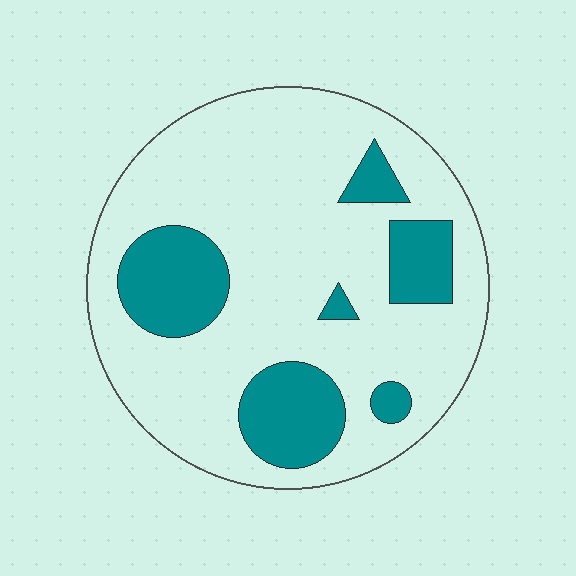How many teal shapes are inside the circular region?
6.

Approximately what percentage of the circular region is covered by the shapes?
Approximately 25%.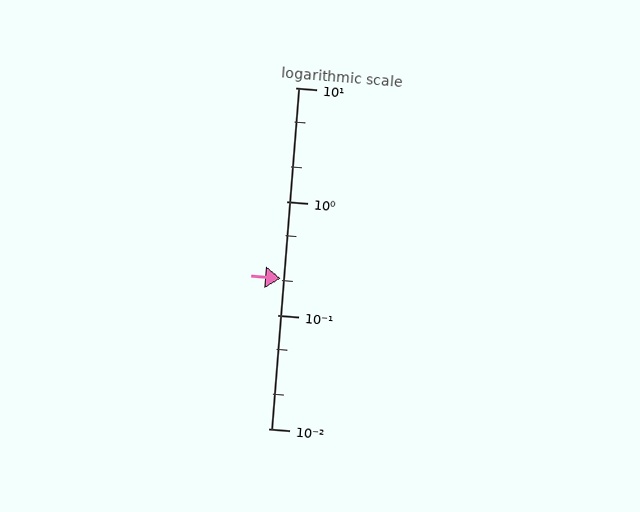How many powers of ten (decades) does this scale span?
The scale spans 3 decades, from 0.01 to 10.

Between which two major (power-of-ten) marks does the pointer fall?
The pointer is between 0.1 and 1.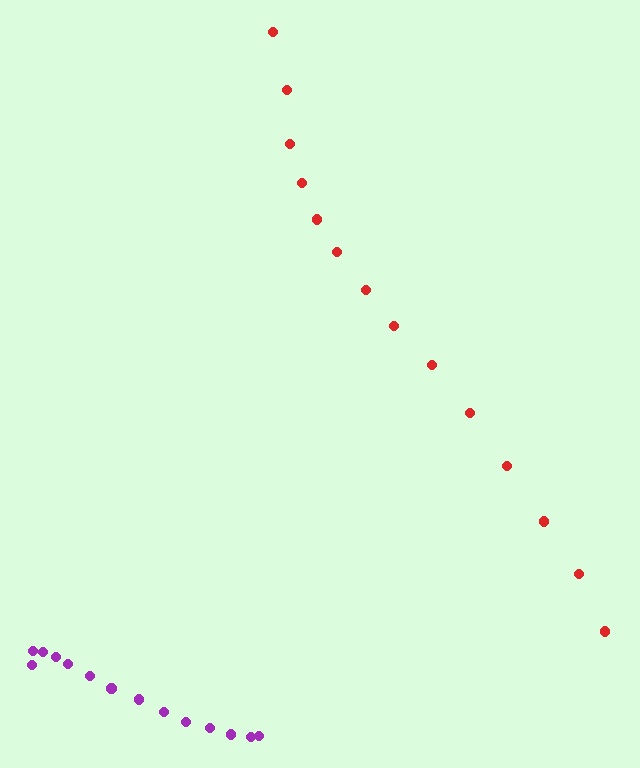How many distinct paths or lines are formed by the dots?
There are 2 distinct paths.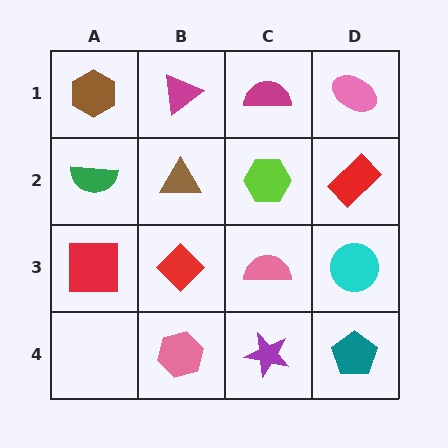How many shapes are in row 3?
4 shapes.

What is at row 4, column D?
A teal pentagon.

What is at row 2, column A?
A green semicircle.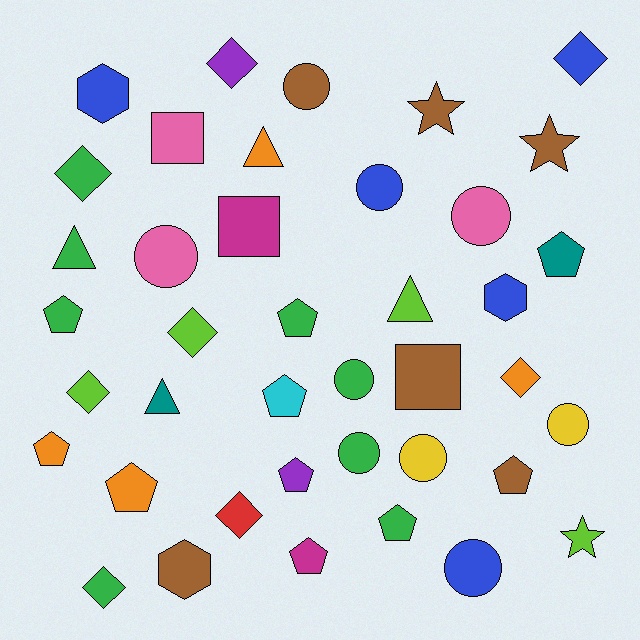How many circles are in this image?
There are 9 circles.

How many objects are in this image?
There are 40 objects.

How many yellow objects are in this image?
There are 2 yellow objects.